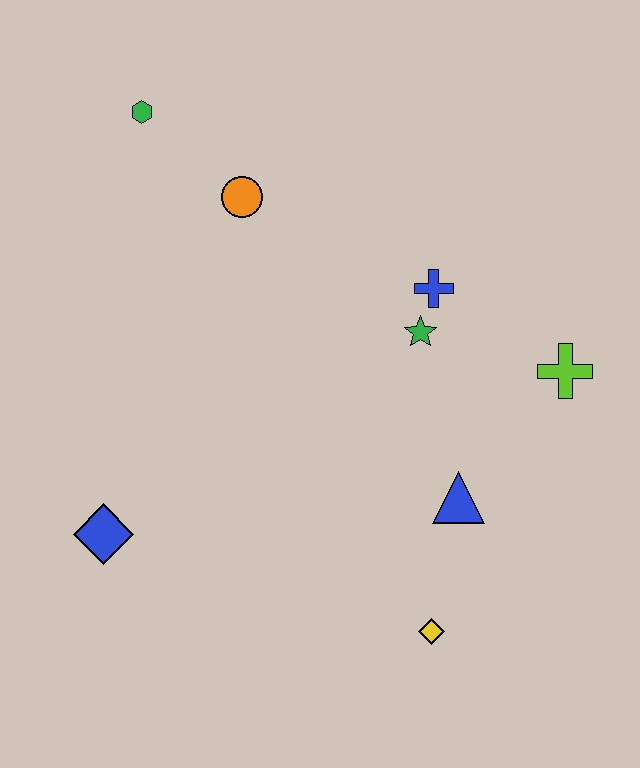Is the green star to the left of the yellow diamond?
Yes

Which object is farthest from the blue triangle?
The green hexagon is farthest from the blue triangle.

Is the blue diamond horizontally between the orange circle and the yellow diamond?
No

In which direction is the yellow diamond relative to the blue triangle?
The yellow diamond is below the blue triangle.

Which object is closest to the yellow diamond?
The blue triangle is closest to the yellow diamond.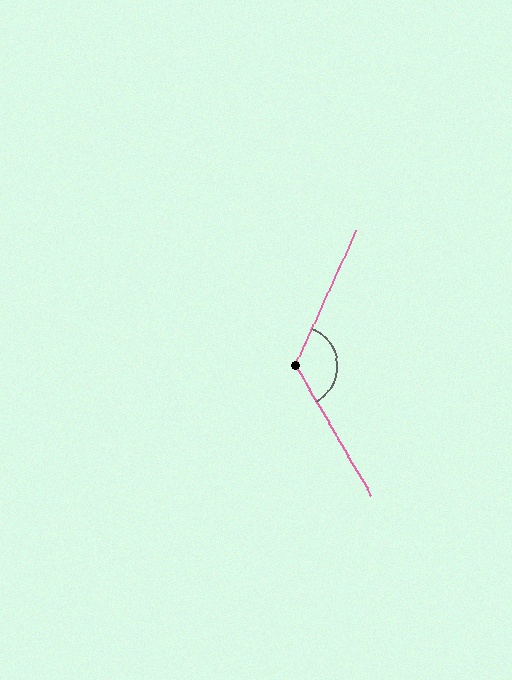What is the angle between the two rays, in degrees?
Approximately 126 degrees.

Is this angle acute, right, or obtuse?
It is obtuse.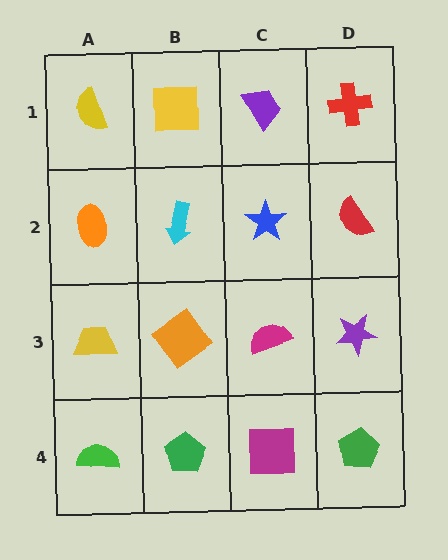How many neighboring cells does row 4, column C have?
3.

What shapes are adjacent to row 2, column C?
A purple trapezoid (row 1, column C), a magenta semicircle (row 3, column C), a cyan arrow (row 2, column B), a red semicircle (row 2, column D).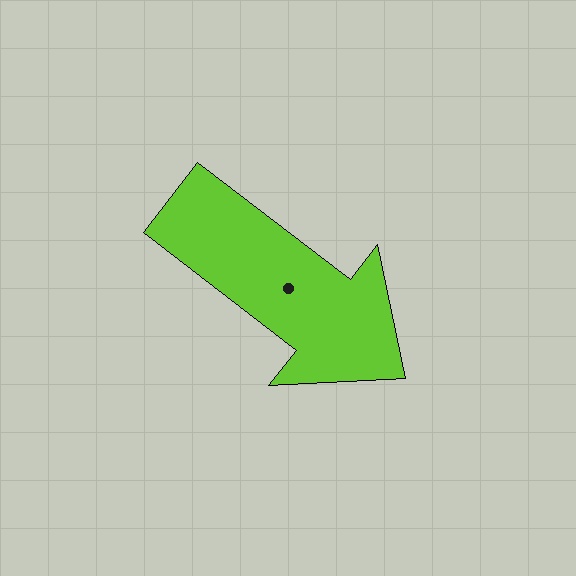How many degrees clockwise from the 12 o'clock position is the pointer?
Approximately 128 degrees.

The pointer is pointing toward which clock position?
Roughly 4 o'clock.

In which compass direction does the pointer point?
Southeast.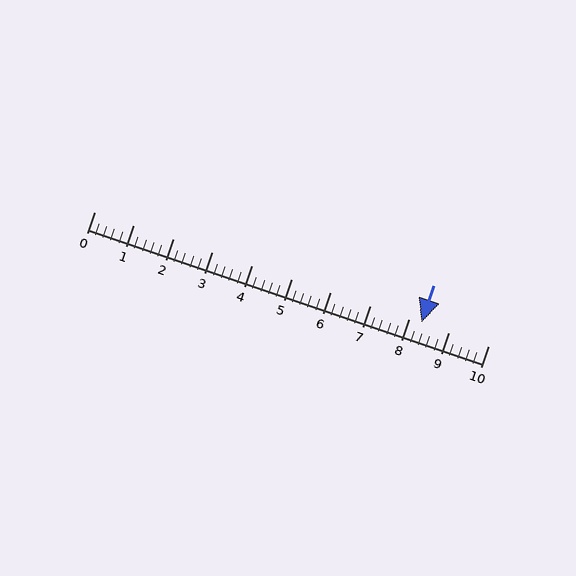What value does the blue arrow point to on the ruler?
The blue arrow points to approximately 8.3.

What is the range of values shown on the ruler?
The ruler shows values from 0 to 10.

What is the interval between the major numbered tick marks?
The major tick marks are spaced 1 units apart.